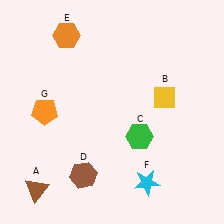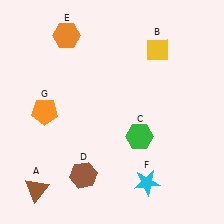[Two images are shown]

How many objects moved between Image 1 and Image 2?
1 object moved between the two images.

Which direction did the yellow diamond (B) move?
The yellow diamond (B) moved up.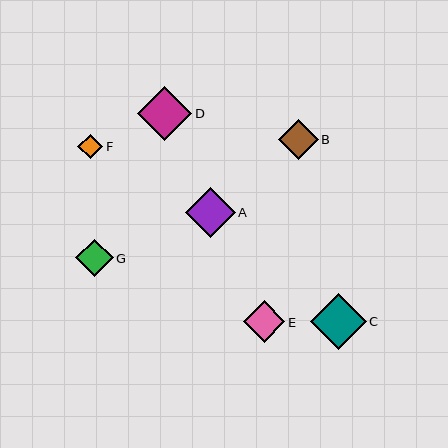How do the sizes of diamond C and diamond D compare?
Diamond C and diamond D are approximately the same size.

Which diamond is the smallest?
Diamond F is the smallest with a size of approximately 25 pixels.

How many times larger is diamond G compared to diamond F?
Diamond G is approximately 1.5 times the size of diamond F.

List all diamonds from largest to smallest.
From largest to smallest: C, D, A, E, B, G, F.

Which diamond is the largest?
Diamond C is the largest with a size of approximately 56 pixels.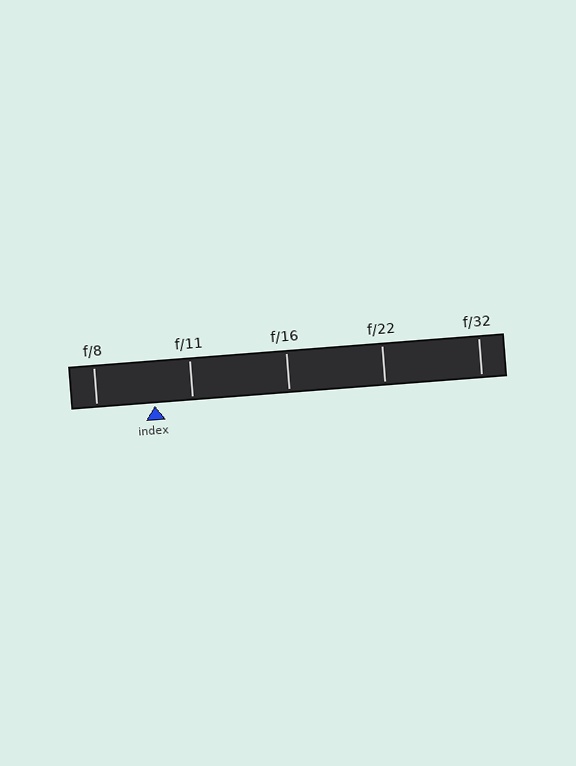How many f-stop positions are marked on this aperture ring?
There are 5 f-stop positions marked.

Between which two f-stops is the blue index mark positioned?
The index mark is between f/8 and f/11.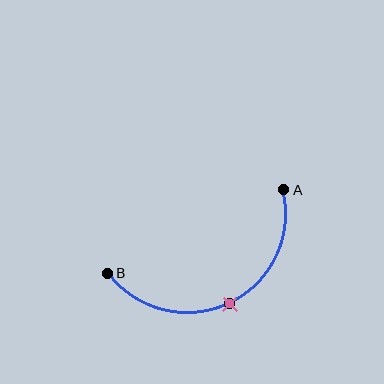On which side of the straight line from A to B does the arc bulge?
The arc bulges below the straight line connecting A and B.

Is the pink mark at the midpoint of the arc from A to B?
Yes. The pink mark lies on the arc at equal arc-length from both A and B — it is the arc midpoint.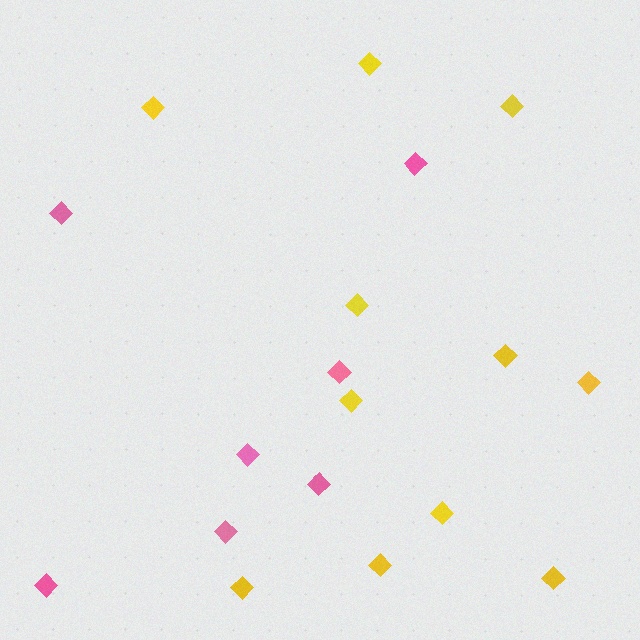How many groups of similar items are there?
There are 2 groups: one group of yellow diamonds (11) and one group of pink diamonds (7).